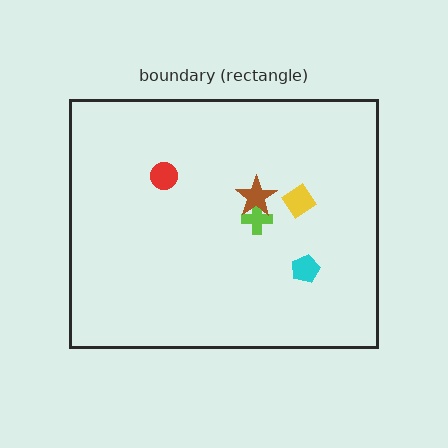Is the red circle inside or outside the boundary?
Inside.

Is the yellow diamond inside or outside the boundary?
Inside.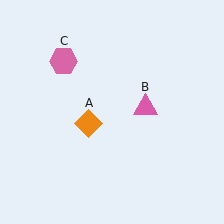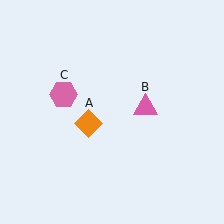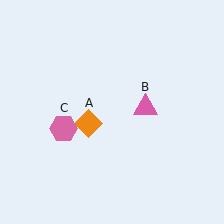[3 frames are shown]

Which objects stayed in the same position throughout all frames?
Orange diamond (object A) and pink triangle (object B) remained stationary.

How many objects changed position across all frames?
1 object changed position: pink hexagon (object C).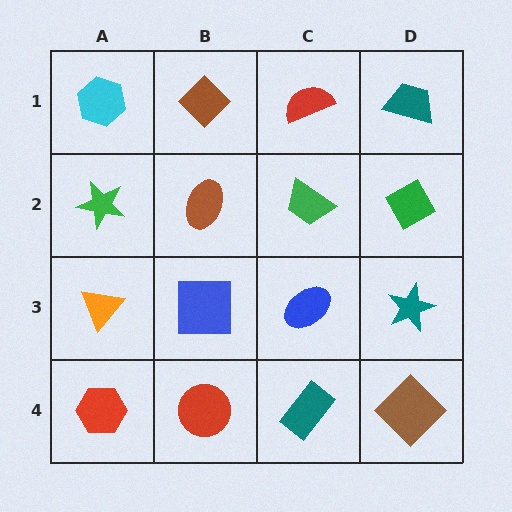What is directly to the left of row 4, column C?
A red circle.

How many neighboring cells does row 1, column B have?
3.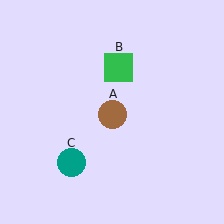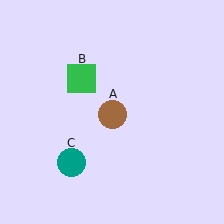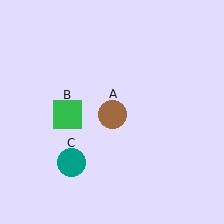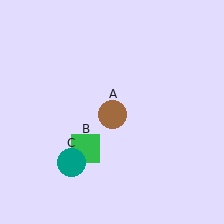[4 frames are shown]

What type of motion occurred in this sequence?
The green square (object B) rotated counterclockwise around the center of the scene.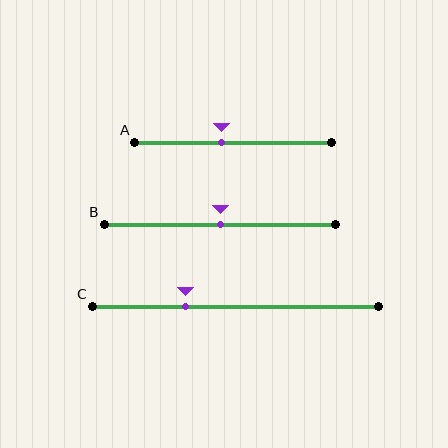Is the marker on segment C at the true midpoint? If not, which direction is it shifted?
No, the marker on segment C is shifted to the left by about 17% of the segment length.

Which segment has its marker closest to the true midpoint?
Segment B has its marker closest to the true midpoint.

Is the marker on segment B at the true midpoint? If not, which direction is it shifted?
Yes, the marker on segment B is at the true midpoint.